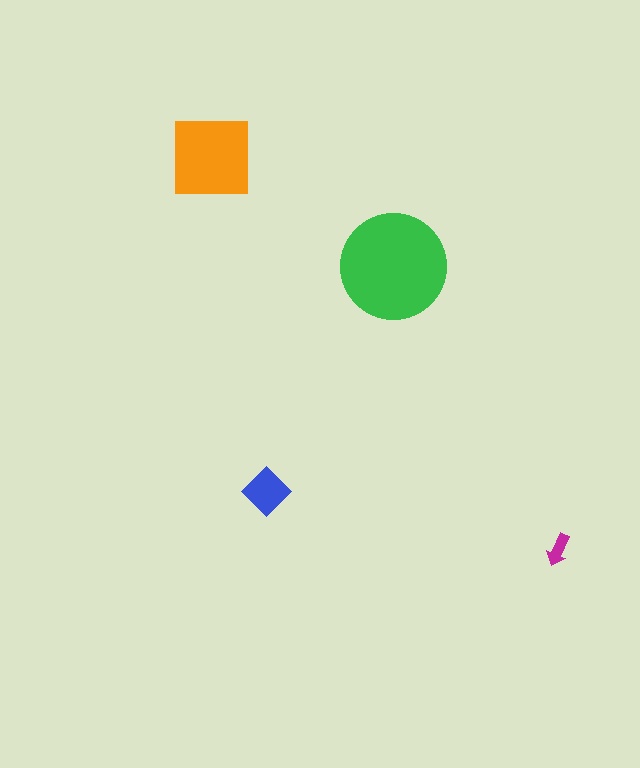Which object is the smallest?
The magenta arrow.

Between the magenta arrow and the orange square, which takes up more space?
The orange square.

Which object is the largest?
The green circle.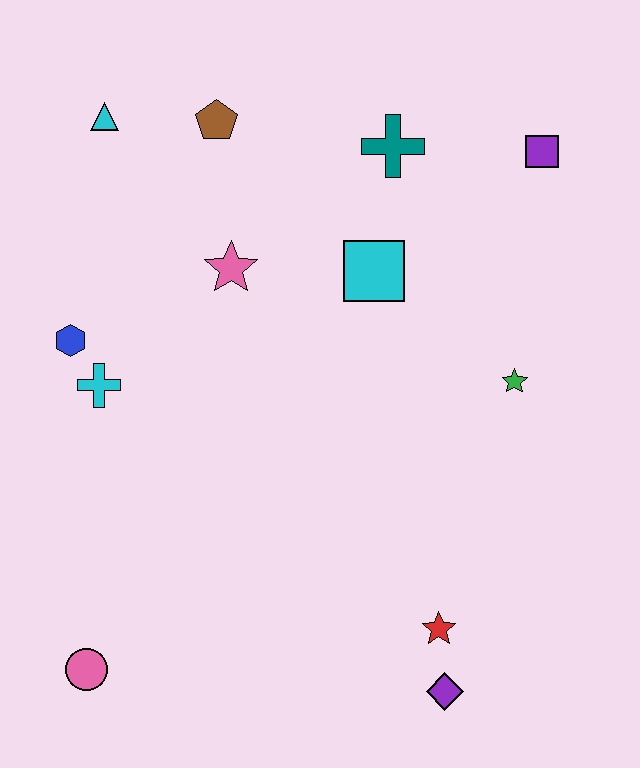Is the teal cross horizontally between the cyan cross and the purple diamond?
Yes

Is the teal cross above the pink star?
Yes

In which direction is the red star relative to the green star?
The red star is below the green star.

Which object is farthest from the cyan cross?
The purple square is farthest from the cyan cross.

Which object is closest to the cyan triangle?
The brown pentagon is closest to the cyan triangle.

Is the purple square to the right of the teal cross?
Yes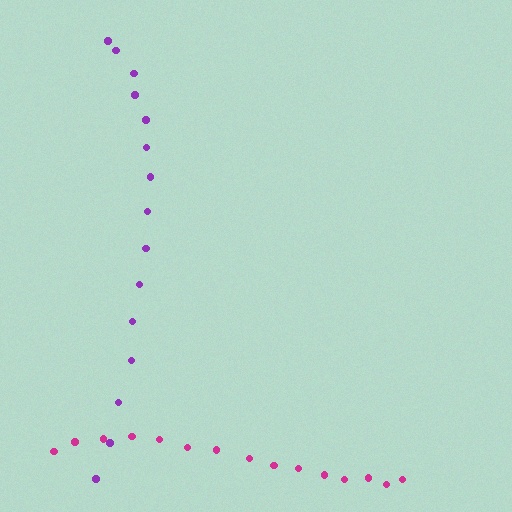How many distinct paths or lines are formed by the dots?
There are 2 distinct paths.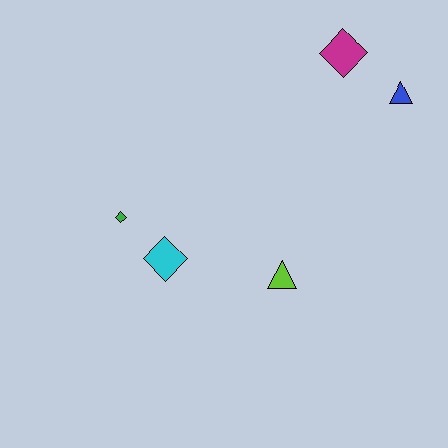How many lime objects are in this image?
There is 1 lime object.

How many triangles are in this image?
There are 2 triangles.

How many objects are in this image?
There are 5 objects.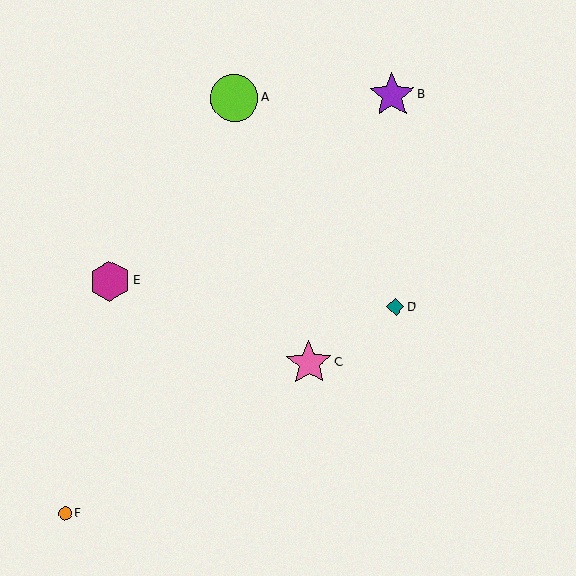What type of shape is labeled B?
Shape B is a purple star.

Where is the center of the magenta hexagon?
The center of the magenta hexagon is at (110, 281).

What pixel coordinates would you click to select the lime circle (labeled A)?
Click at (234, 98) to select the lime circle A.